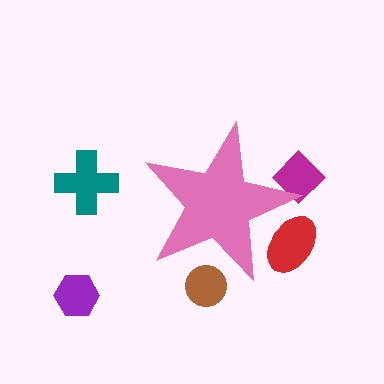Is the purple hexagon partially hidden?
No, the purple hexagon is fully visible.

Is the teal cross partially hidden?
No, the teal cross is fully visible.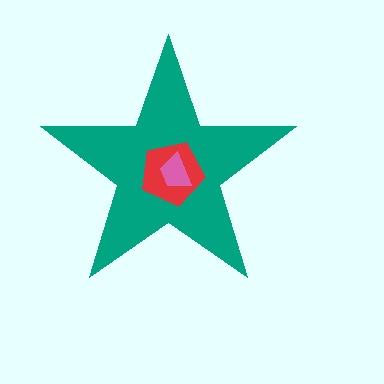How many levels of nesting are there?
3.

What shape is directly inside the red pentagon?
The pink trapezoid.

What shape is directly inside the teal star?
The red pentagon.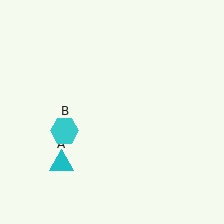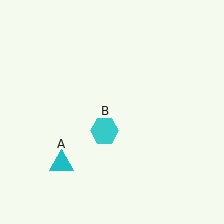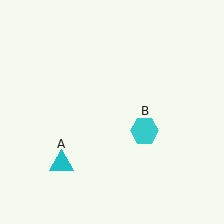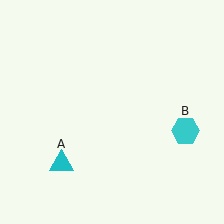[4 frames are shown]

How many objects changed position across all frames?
1 object changed position: cyan hexagon (object B).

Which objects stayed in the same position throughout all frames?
Cyan triangle (object A) remained stationary.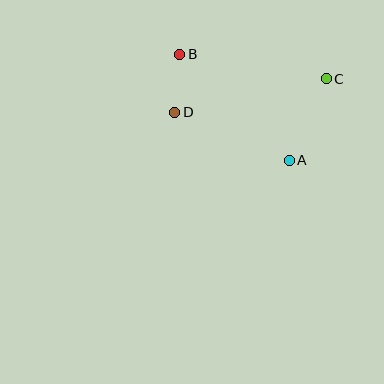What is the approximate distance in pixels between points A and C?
The distance between A and C is approximately 89 pixels.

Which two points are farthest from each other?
Points C and D are farthest from each other.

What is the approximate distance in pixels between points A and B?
The distance between A and B is approximately 152 pixels.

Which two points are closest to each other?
Points B and D are closest to each other.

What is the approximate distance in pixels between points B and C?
The distance between B and C is approximately 148 pixels.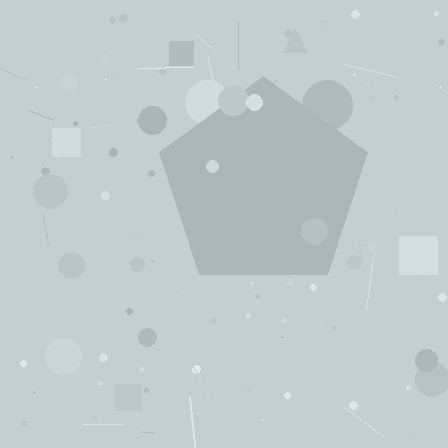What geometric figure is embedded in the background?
A pentagon is embedded in the background.